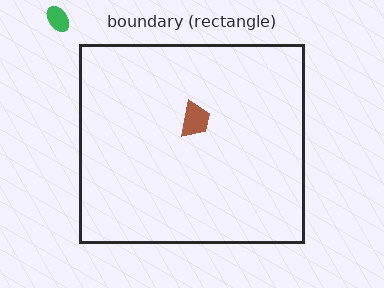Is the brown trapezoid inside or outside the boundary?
Inside.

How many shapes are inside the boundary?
1 inside, 1 outside.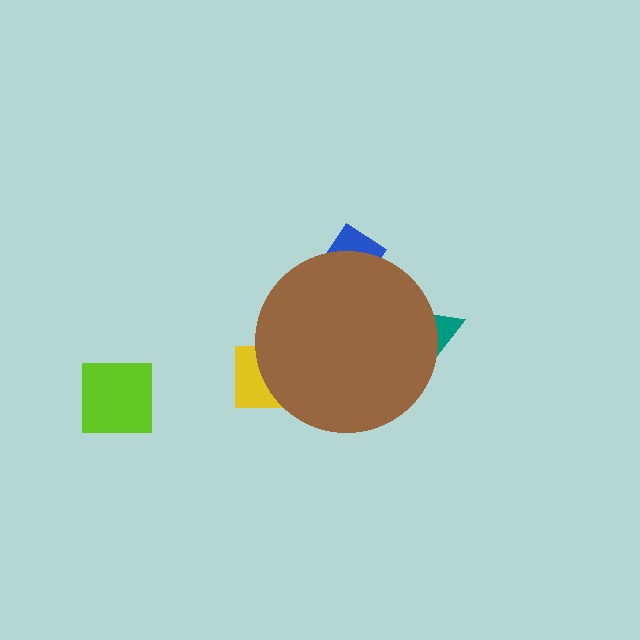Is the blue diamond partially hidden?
Yes, the blue diamond is partially hidden behind the brown circle.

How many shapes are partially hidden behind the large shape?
3 shapes are partially hidden.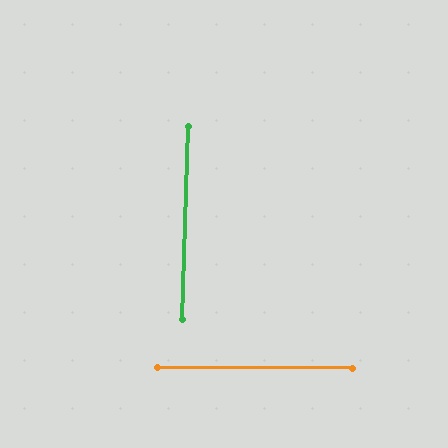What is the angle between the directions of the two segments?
Approximately 88 degrees.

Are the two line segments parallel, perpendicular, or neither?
Perpendicular — they meet at approximately 88°.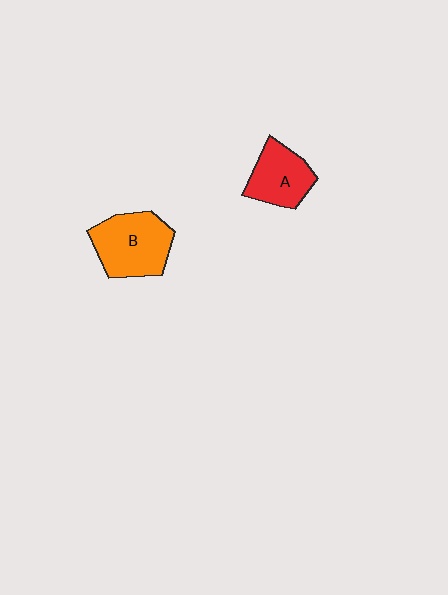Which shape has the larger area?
Shape B (orange).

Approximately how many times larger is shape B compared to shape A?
Approximately 1.4 times.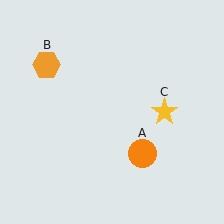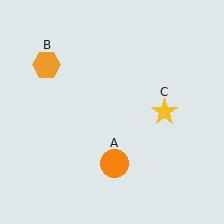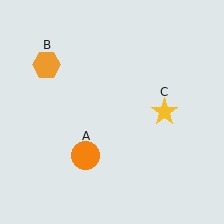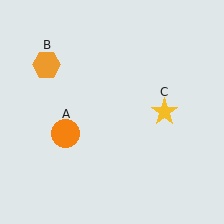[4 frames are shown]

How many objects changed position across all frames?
1 object changed position: orange circle (object A).